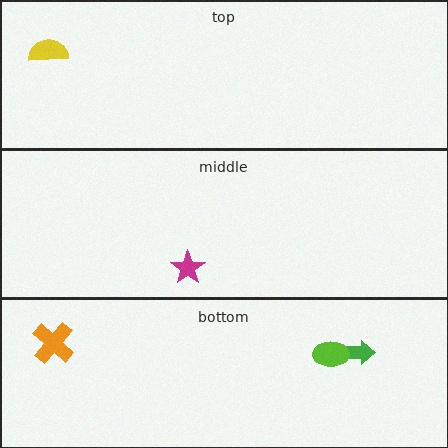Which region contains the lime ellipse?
The bottom region.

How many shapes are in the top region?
1.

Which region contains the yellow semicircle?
The top region.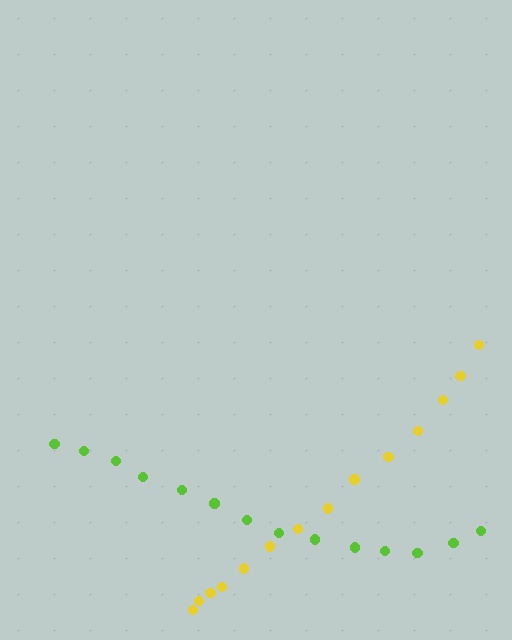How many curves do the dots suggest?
There are 2 distinct paths.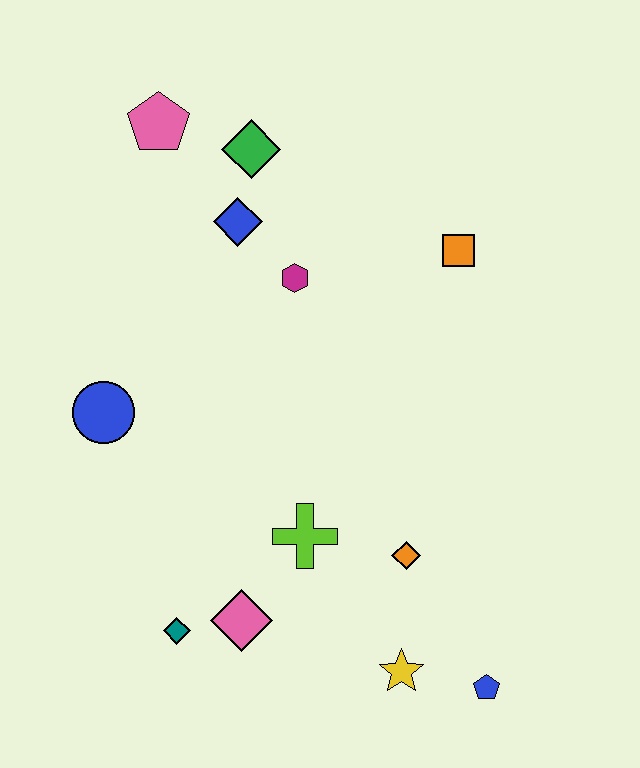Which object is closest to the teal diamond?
The pink diamond is closest to the teal diamond.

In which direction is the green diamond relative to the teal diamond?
The green diamond is above the teal diamond.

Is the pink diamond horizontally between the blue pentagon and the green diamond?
No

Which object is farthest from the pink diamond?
The pink pentagon is farthest from the pink diamond.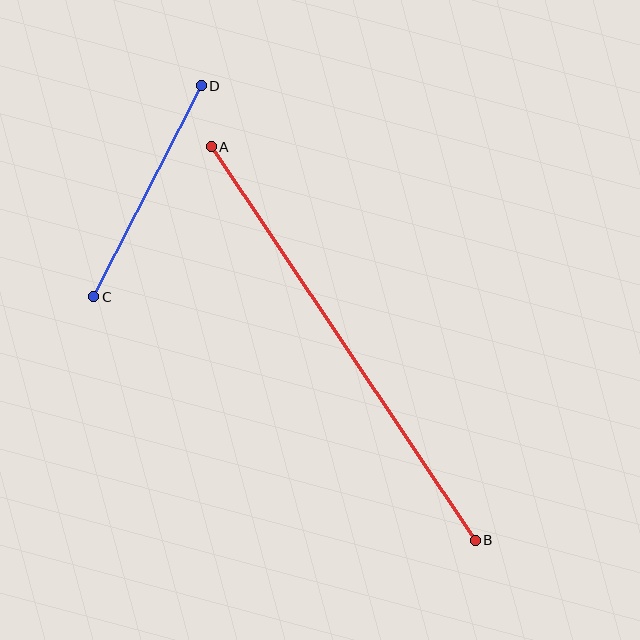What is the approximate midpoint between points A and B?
The midpoint is at approximately (343, 343) pixels.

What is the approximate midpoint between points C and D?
The midpoint is at approximately (148, 191) pixels.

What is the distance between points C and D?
The distance is approximately 237 pixels.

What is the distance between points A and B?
The distance is approximately 473 pixels.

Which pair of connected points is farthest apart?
Points A and B are farthest apart.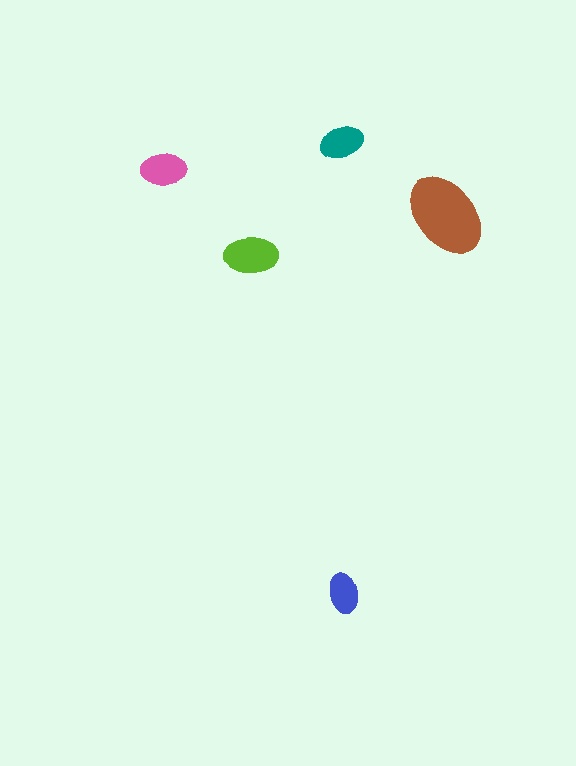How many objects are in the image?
There are 5 objects in the image.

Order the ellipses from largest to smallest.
the brown one, the lime one, the pink one, the teal one, the blue one.